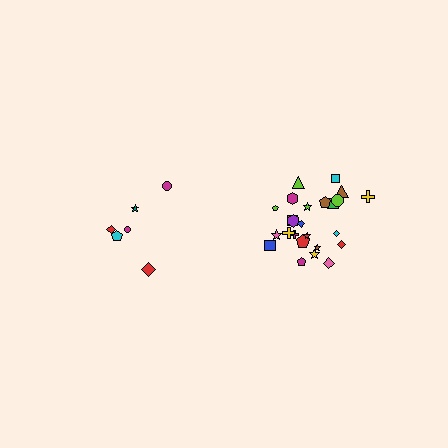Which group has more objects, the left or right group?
The right group.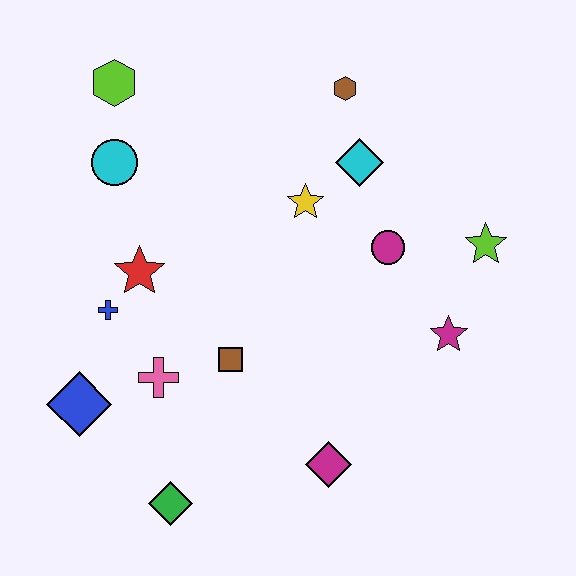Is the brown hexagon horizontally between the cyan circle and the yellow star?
No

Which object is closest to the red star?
The blue cross is closest to the red star.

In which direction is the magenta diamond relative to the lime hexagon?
The magenta diamond is below the lime hexagon.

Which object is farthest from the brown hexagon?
The green diamond is farthest from the brown hexagon.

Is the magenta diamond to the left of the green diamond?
No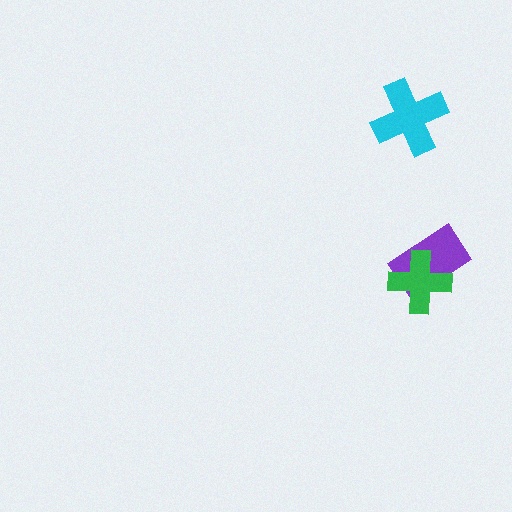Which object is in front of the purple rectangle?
The green cross is in front of the purple rectangle.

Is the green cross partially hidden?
No, no other shape covers it.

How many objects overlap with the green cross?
1 object overlaps with the green cross.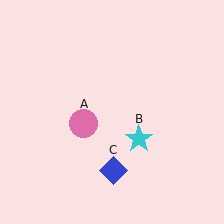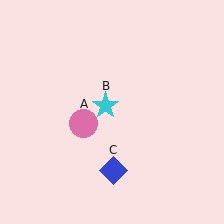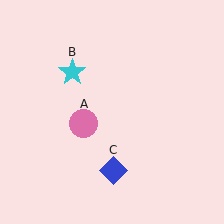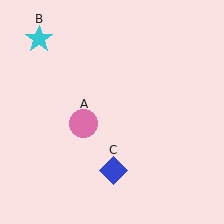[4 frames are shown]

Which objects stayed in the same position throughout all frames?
Pink circle (object A) and blue diamond (object C) remained stationary.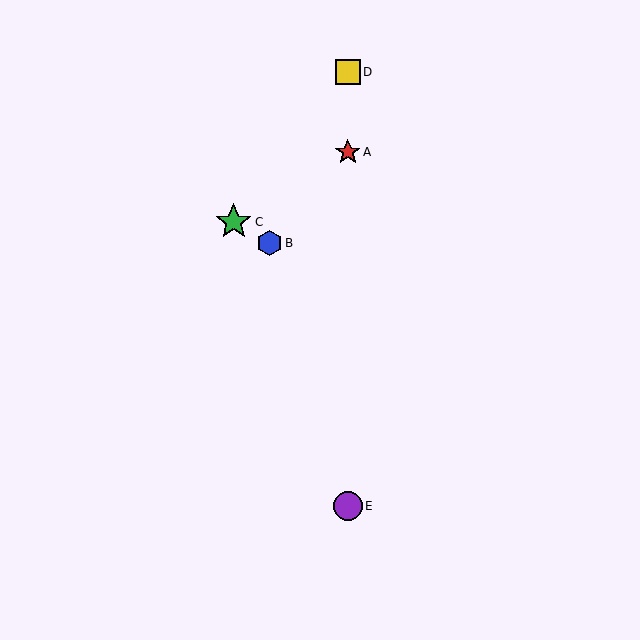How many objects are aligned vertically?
3 objects (A, D, E) are aligned vertically.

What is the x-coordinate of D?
Object D is at x≈348.